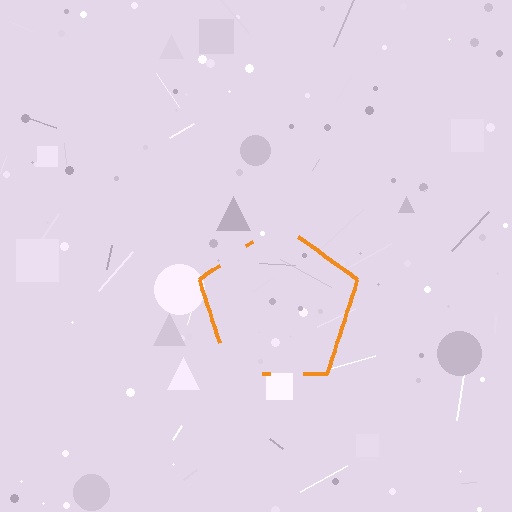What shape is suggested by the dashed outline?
The dashed outline suggests a pentagon.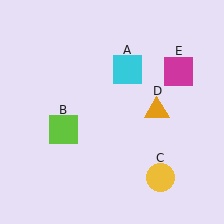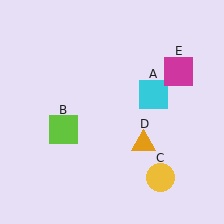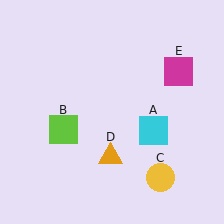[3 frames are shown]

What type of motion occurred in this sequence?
The cyan square (object A), orange triangle (object D) rotated clockwise around the center of the scene.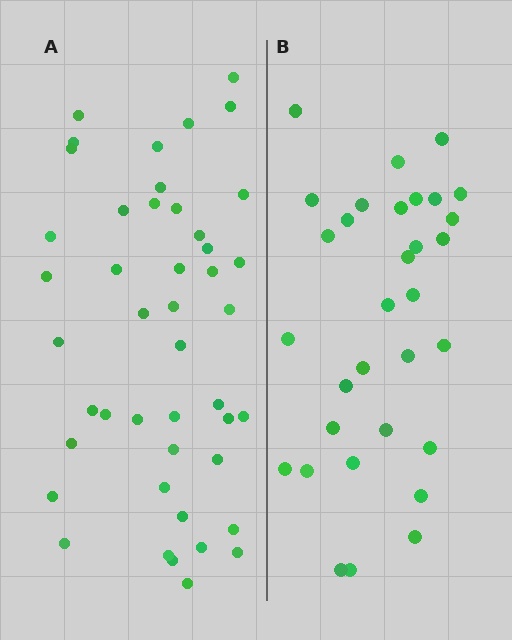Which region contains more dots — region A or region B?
Region A (the left region) has more dots.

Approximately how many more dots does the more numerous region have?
Region A has approximately 15 more dots than region B.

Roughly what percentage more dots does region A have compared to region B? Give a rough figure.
About 40% more.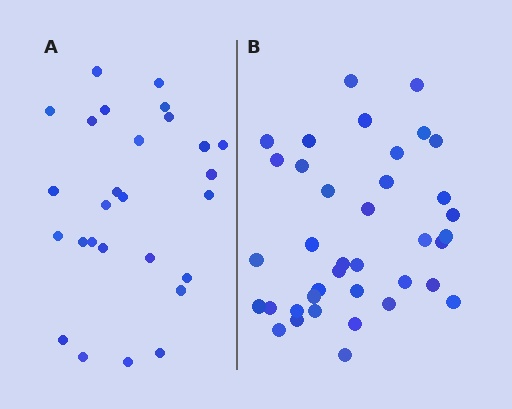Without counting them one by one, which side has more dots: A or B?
Region B (the right region) has more dots.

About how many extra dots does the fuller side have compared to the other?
Region B has roughly 12 or so more dots than region A.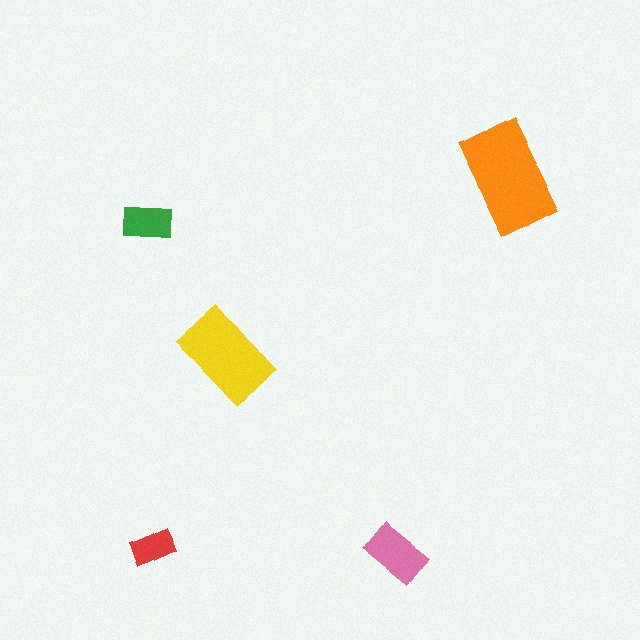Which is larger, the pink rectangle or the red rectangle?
The pink one.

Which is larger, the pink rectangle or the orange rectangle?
The orange one.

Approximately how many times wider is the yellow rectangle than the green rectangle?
About 2 times wider.